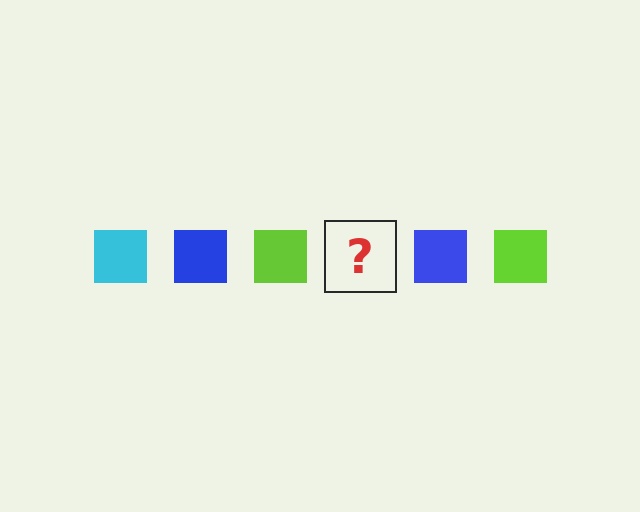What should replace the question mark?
The question mark should be replaced with a cyan square.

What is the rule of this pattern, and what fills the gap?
The rule is that the pattern cycles through cyan, blue, lime squares. The gap should be filled with a cyan square.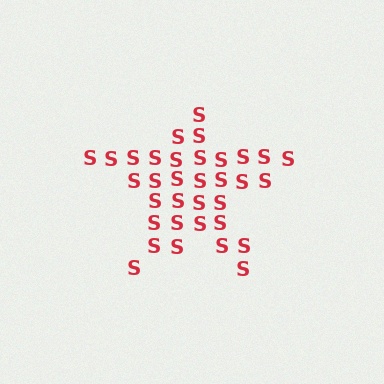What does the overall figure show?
The overall figure shows a star.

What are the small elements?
The small elements are letter S's.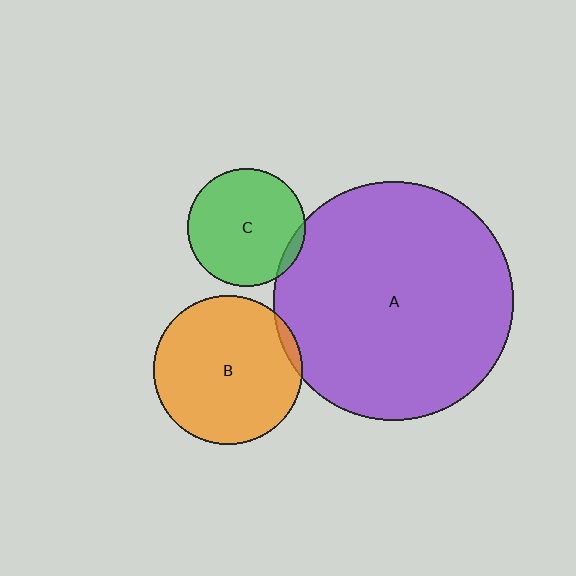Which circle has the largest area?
Circle A (purple).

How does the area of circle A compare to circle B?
Approximately 2.6 times.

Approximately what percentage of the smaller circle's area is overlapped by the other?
Approximately 5%.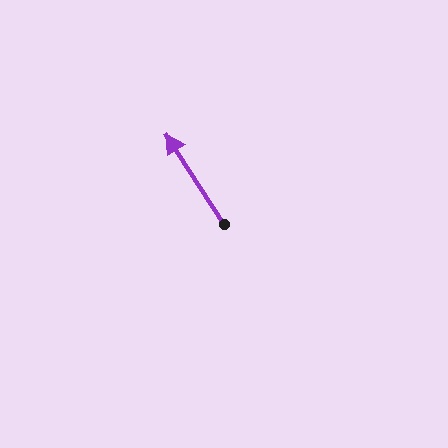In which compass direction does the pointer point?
Northwest.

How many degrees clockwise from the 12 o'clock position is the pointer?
Approximately 327 degrees.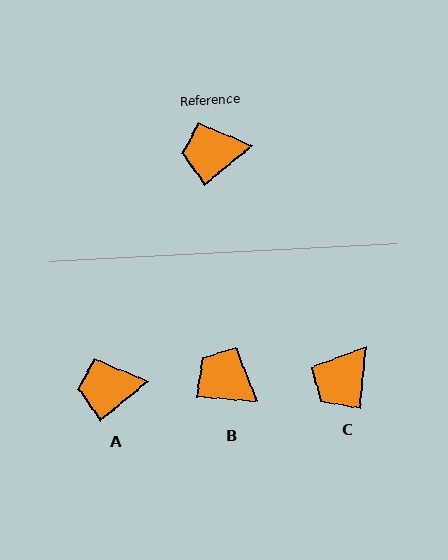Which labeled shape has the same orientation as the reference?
A.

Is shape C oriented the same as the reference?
No, it is off by about 44 degrees.